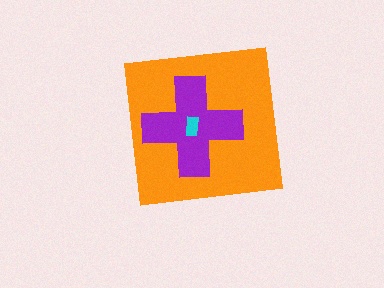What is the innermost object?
The cyan rectangle.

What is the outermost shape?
The orange square.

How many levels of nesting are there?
3.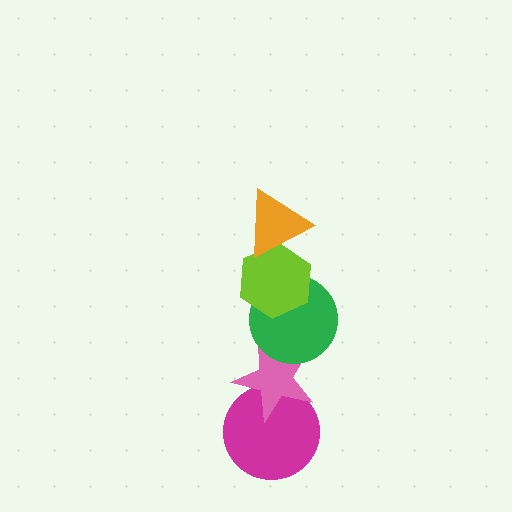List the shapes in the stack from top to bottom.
From top to bottom: the orange triangle, the lime hexagon, the green circle, the pink star, the magenta circle.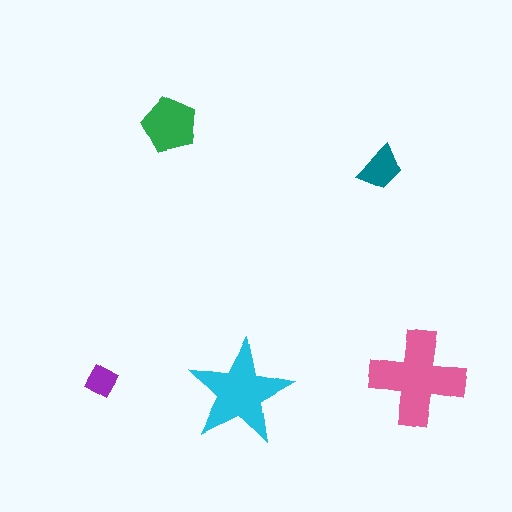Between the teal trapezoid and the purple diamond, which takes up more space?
The teal trapezoid.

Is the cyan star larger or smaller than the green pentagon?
Larger.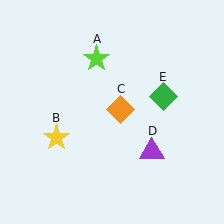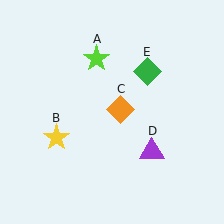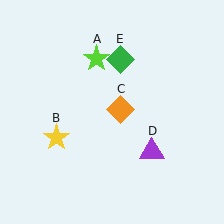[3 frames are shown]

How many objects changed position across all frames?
1 object changed position: green diamond (object E).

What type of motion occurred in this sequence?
The green diamond (object E) rotated counterclockwise around the center of the scene.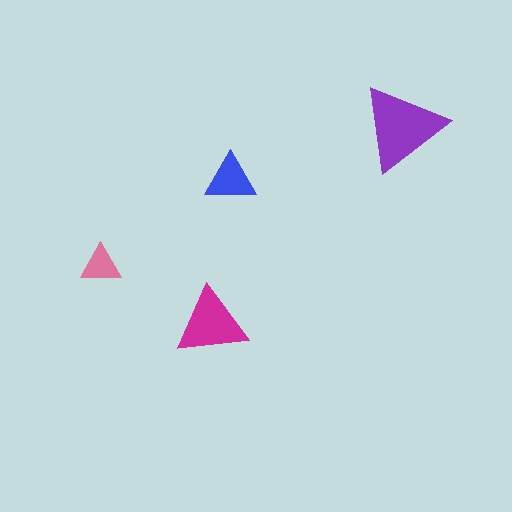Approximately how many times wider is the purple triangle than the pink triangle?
About 2 times wider.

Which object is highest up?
The purple triangle is topmost.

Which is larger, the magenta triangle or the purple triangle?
The purple one.